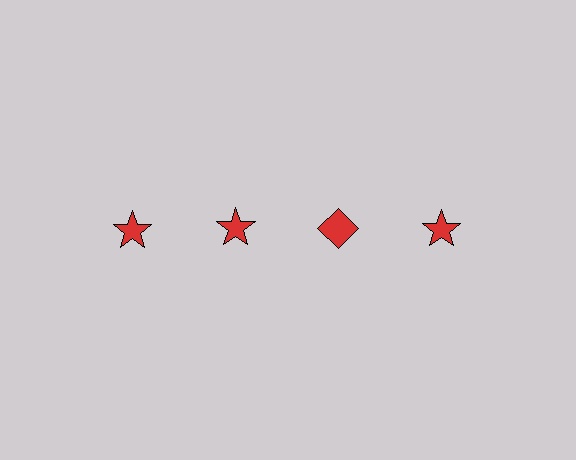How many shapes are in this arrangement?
There are 4 shapes arranged in a grid pattern.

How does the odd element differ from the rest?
It has a different shape: diamond instead of star.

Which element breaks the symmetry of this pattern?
The red diamond in the top row, center column breaks the symmetry. All other shapes are red stars.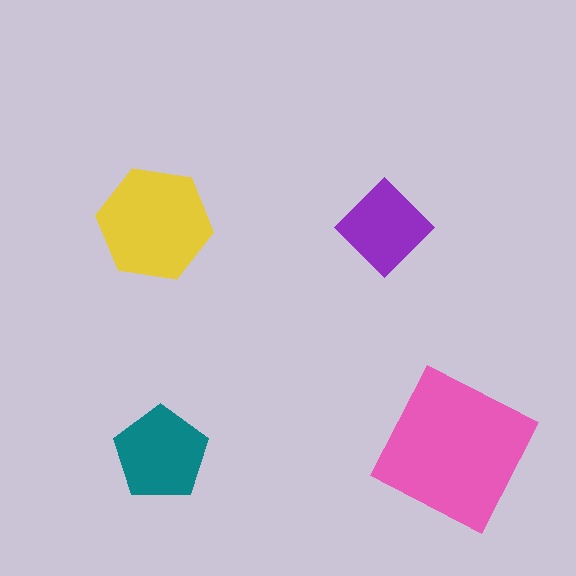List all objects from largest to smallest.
The pink square, the yellow hexagon, the teal pentagon, the purple diamond.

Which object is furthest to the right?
The pink square is rightmost.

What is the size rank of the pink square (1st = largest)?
1st.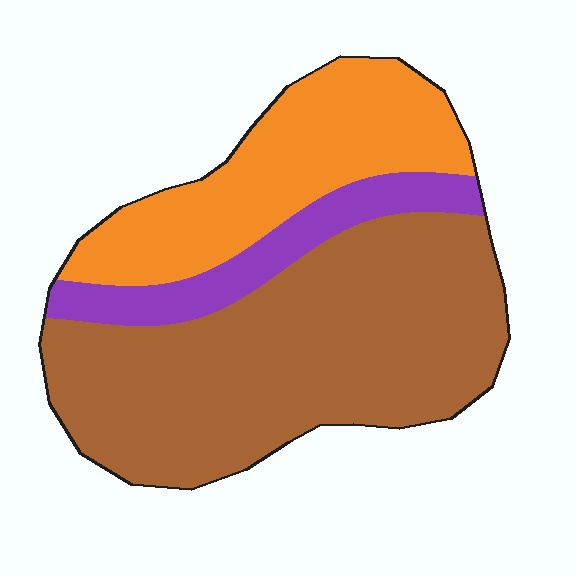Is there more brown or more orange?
Brown.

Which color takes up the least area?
Purple, at roughly 15%.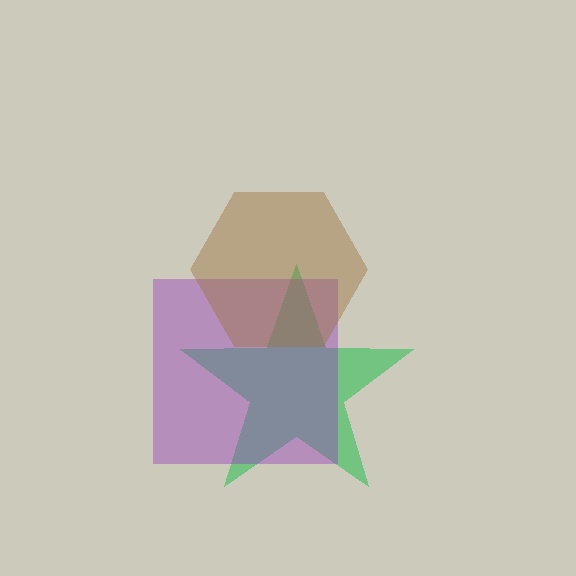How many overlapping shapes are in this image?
There are 3 overlapping shapes in the image.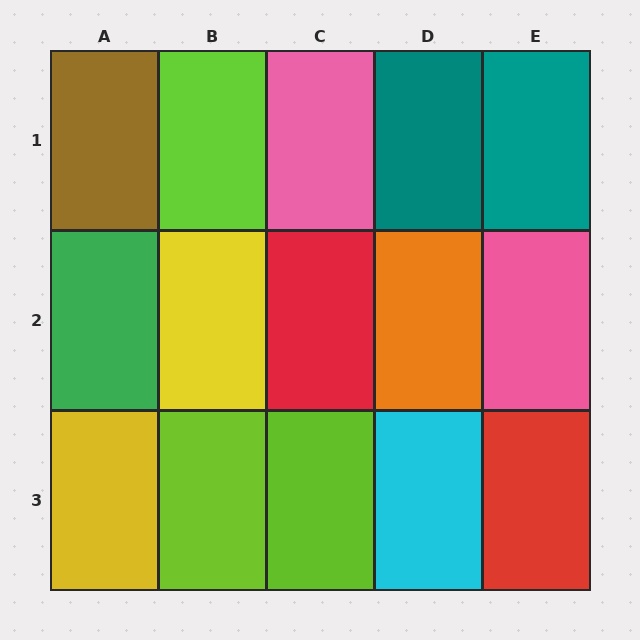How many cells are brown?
1 cell is brown.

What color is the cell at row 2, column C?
Red.